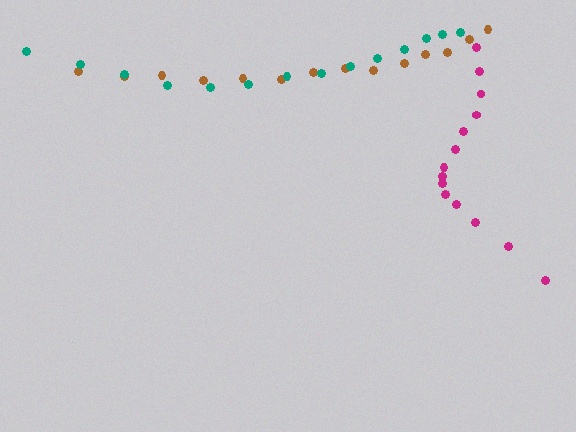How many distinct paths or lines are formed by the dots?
There are 3 distinct paths.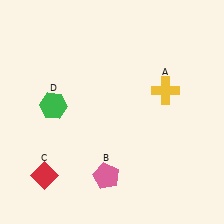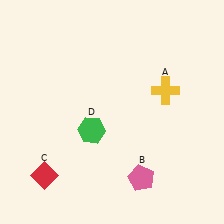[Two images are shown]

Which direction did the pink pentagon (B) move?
The pink pentagon (B) moved right.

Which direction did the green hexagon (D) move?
The green hexagon (D) moved right.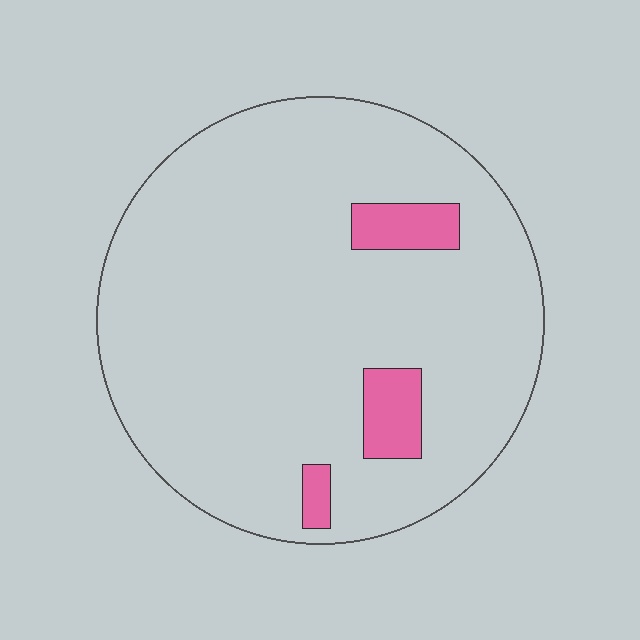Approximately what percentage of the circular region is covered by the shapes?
Approximately 10%.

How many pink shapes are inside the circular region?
3.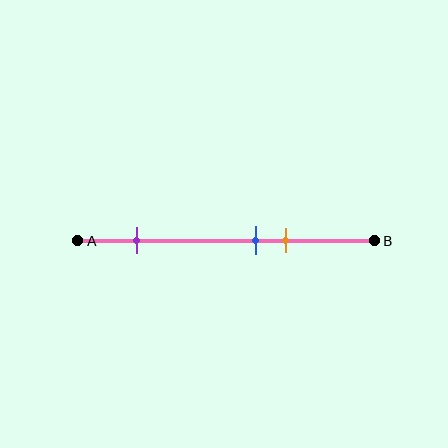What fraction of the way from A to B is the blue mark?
The blue mark is approximately 60% (0.6) of the way from A to B.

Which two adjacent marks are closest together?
The blue and orange marks are the closest adjacent pair.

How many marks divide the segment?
There are 3 marks dividing the segment.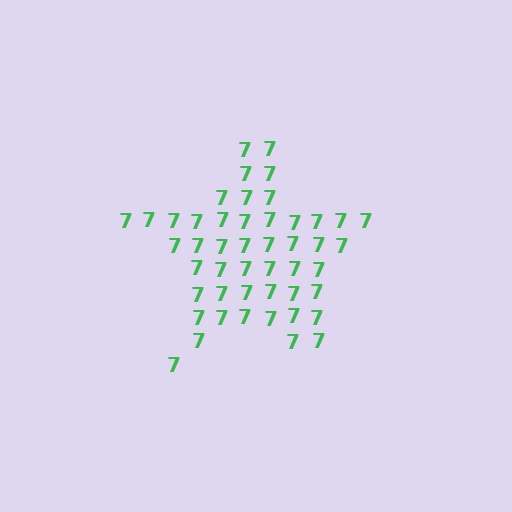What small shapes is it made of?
It is made of small digit 7's.